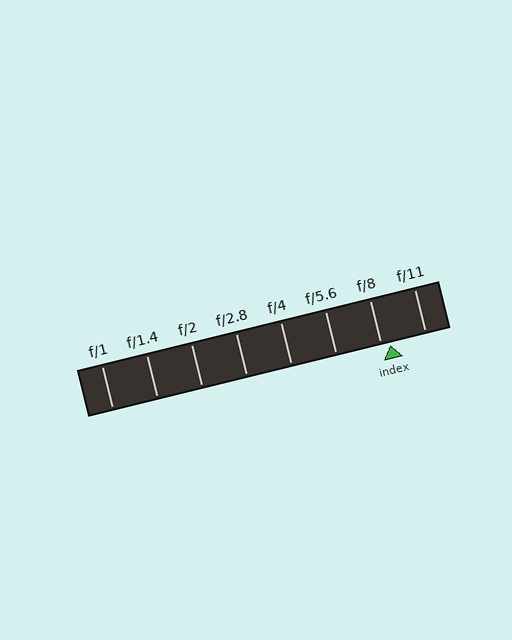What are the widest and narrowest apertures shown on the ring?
The widest aperture shown is f/1 and the narrowest is f/11.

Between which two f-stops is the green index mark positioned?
The index mark is between f/8 and f/11.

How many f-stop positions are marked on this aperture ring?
There are 8 f-stop positions marked.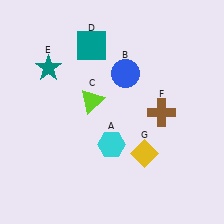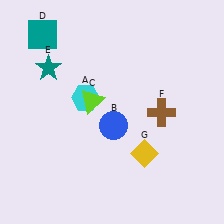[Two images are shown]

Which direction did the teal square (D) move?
The teal square (D) moved left.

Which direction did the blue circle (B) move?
The blue circle (B) moved down.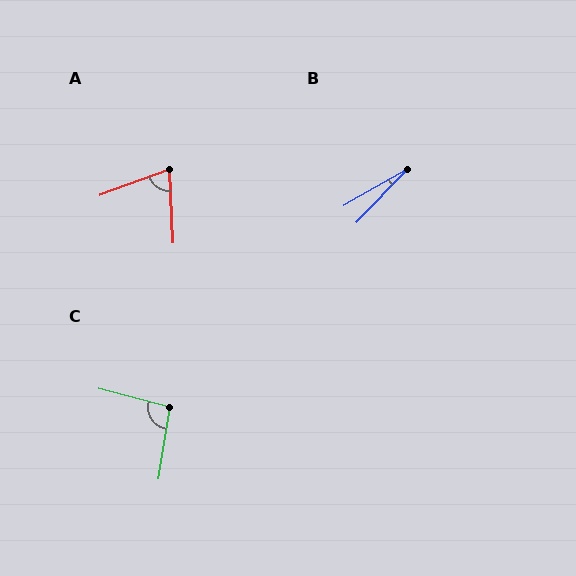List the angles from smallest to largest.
B (16°), A (73°), C (96°).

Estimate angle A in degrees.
Approximately 73 degrees.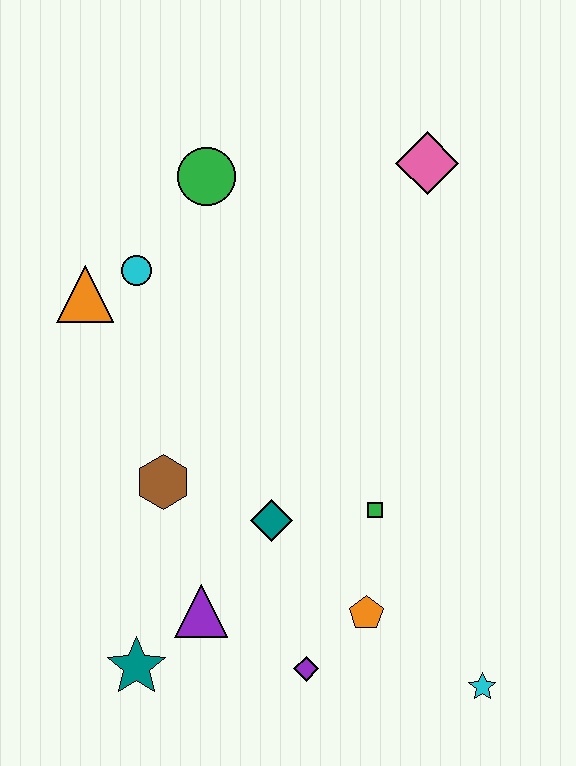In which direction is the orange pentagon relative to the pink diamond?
The orange pentagon is below the pink diamond.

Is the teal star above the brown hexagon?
No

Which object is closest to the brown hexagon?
The teal diamond is closest to the brown hexagon.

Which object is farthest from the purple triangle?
The pink diamond is farthest from the purple triangle.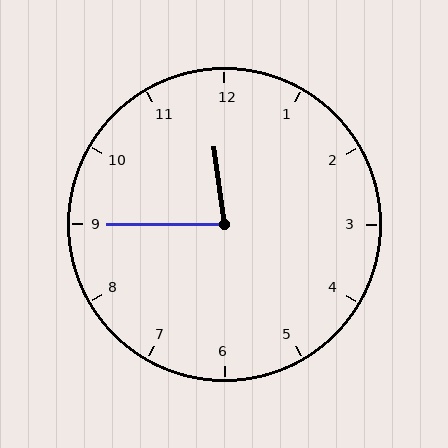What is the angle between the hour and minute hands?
Approximately 82 degrees.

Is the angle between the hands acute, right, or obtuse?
It is acute.